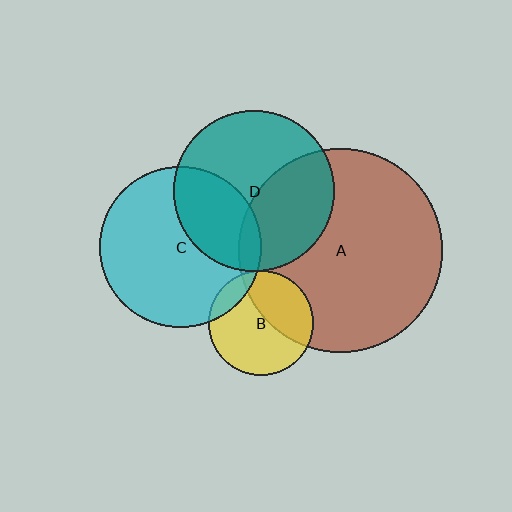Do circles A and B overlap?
Yes.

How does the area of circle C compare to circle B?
Approximately 2.4 times.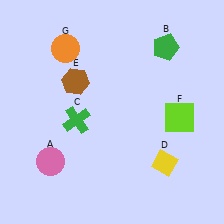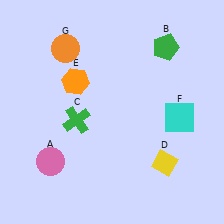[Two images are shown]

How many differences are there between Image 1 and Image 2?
There are 2 differences between the two images.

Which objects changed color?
E changed from brown to orange. F changed from lime to cyan.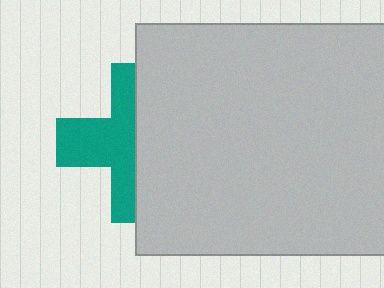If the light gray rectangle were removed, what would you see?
You would see the complete teal cross.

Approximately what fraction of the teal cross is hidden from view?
Roughly 50% of the teal cross is hidden behind the light gray rectangle.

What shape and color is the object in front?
The object in front is a light gray rectangle.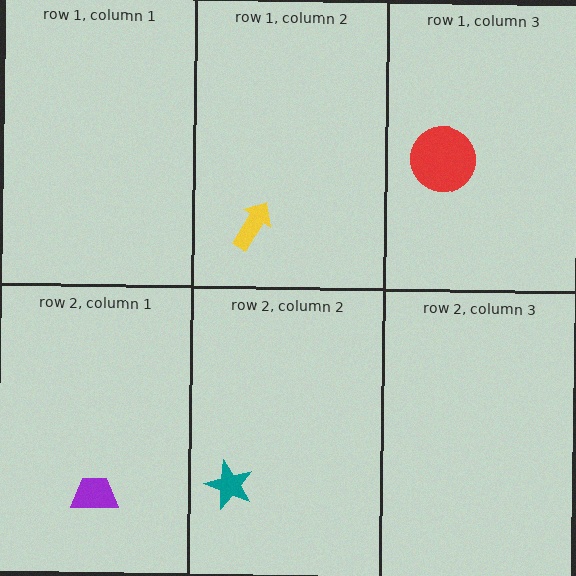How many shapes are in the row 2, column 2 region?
1.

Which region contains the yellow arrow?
The row 1, column 2 region.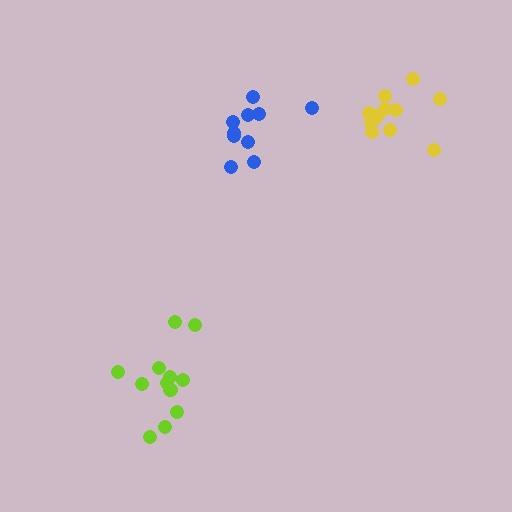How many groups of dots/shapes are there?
There are 3 groups.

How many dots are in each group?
Group 1: 12 dots, Group 2: 12 dots, Group 3: 10 dots (34 total).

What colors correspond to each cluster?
The clusters are colored: lime, yellow, blue.